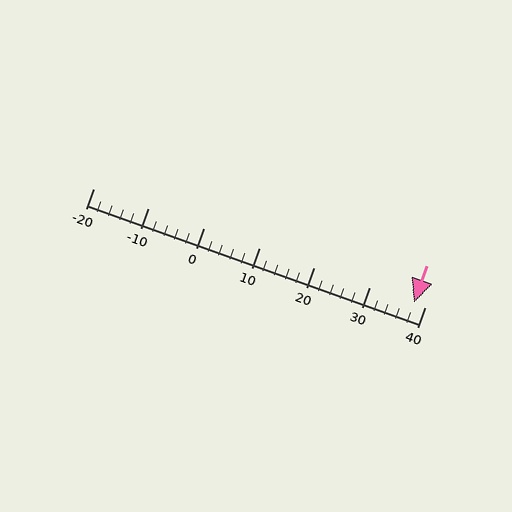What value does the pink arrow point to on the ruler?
The pink arrow points to approximately 38.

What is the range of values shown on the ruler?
The ruler shows values from -20 to 40.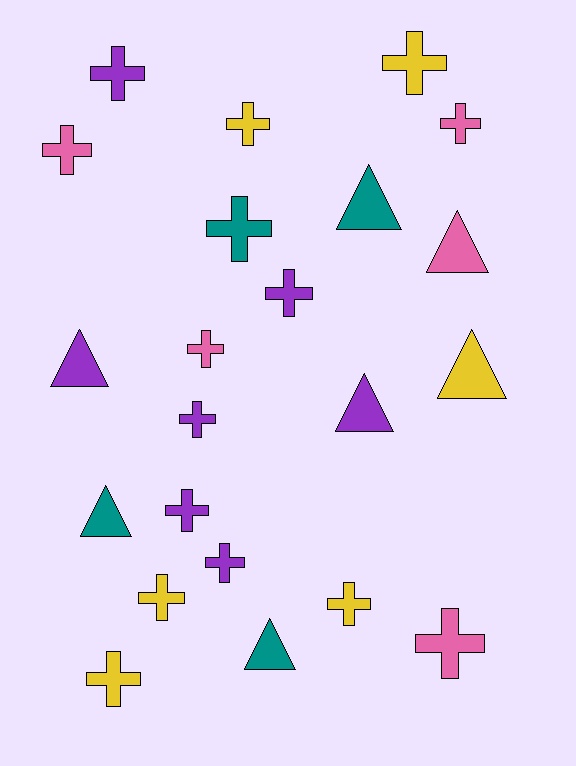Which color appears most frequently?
Purple, with 7 objects.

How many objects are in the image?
There are 22 objects.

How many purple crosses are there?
There are 5 purple crosses.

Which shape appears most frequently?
Cross, with 15 objects.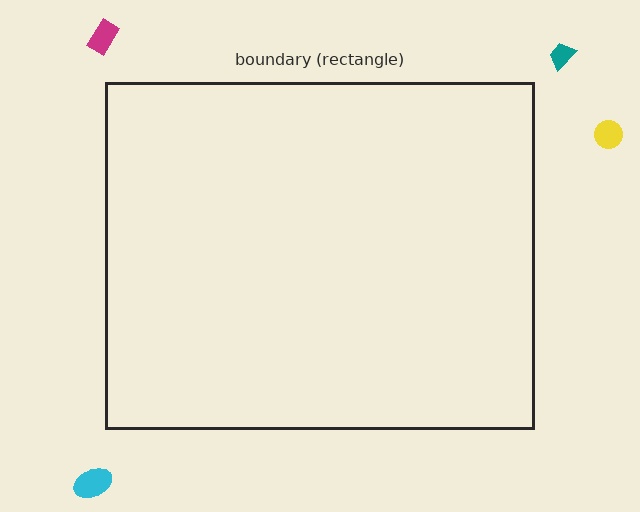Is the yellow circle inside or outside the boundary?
Outside.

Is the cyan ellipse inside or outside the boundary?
Outside.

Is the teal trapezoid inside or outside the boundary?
Outside.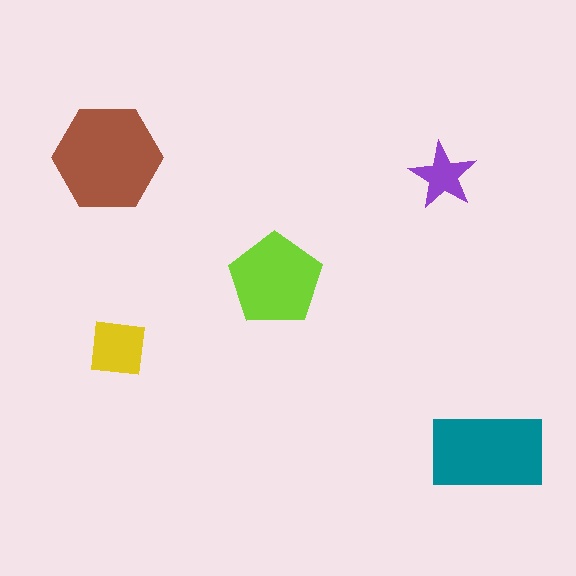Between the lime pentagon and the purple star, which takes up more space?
The lime pentagon.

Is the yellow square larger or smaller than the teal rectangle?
Smaller.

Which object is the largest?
The brown hexagon.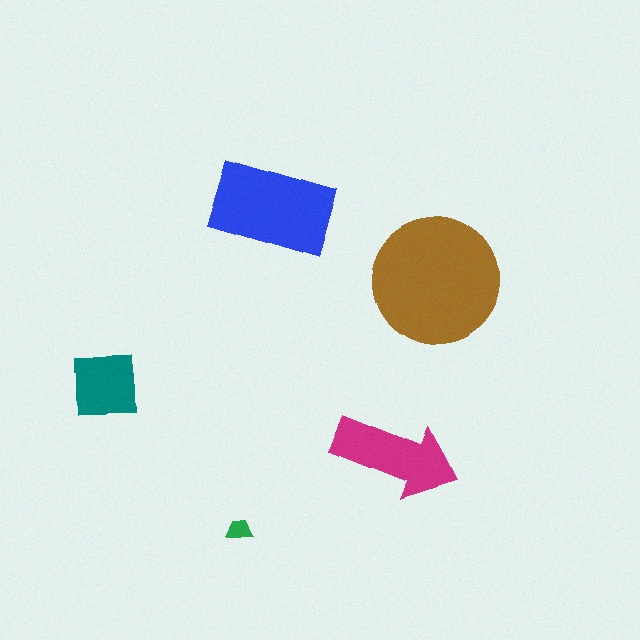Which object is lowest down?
The green trapezoid is bottommost.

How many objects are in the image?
There are 5 objects in the image.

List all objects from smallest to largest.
The green trapezoid, the teal square, the magenta arrow, the blue rectangle, the brown circle.